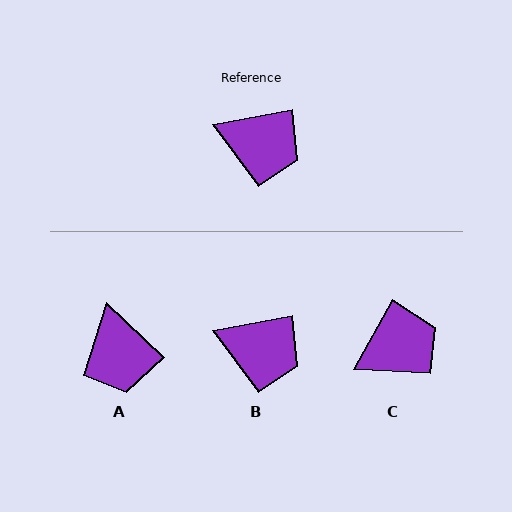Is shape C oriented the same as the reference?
No, it is off by about 51 degrees.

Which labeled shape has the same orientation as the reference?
B.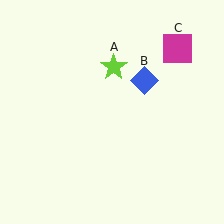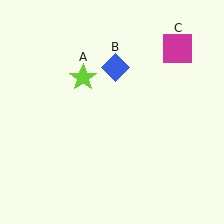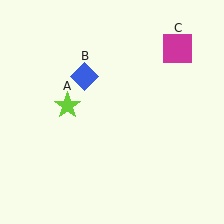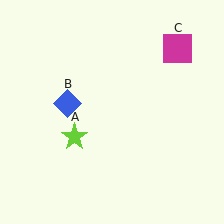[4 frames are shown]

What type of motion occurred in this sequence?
The lime star (object A), blue diamond (object B) rotated counterclockwise around the center of the scene.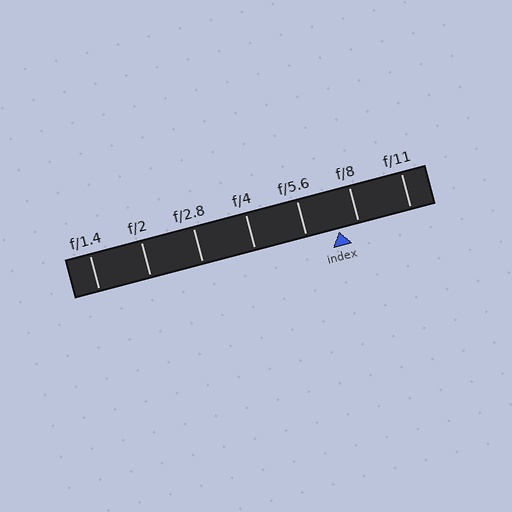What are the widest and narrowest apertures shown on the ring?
The widest aperture shown is f/1.4 and the narrowest is f/11.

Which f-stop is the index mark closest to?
The index mark is closest to f/8.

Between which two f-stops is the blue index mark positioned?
The index mark is between f/5.6 and f/8.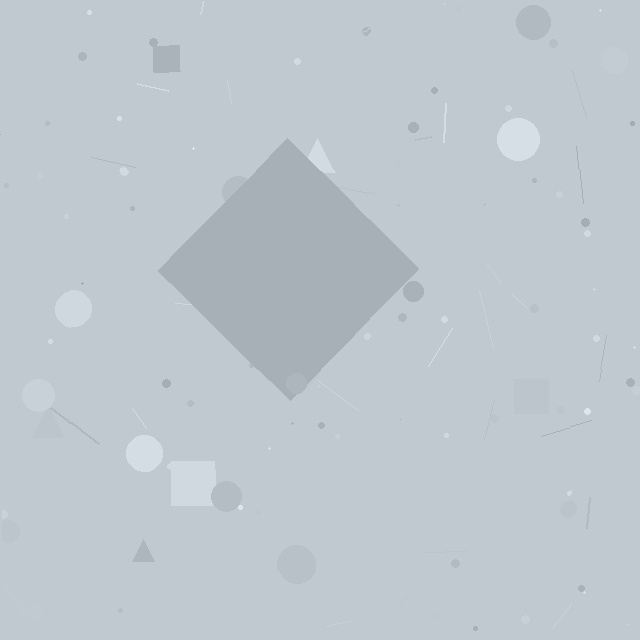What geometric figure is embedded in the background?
A diamond is embedded in the background.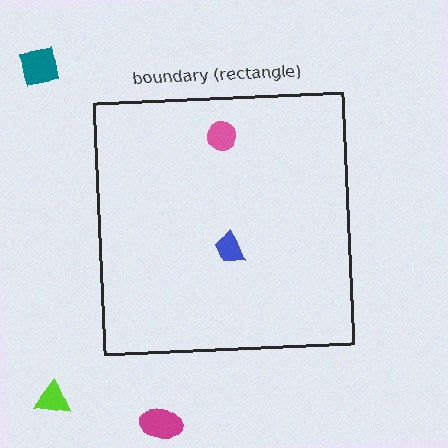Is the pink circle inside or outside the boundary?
Inside.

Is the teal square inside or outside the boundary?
Outside.